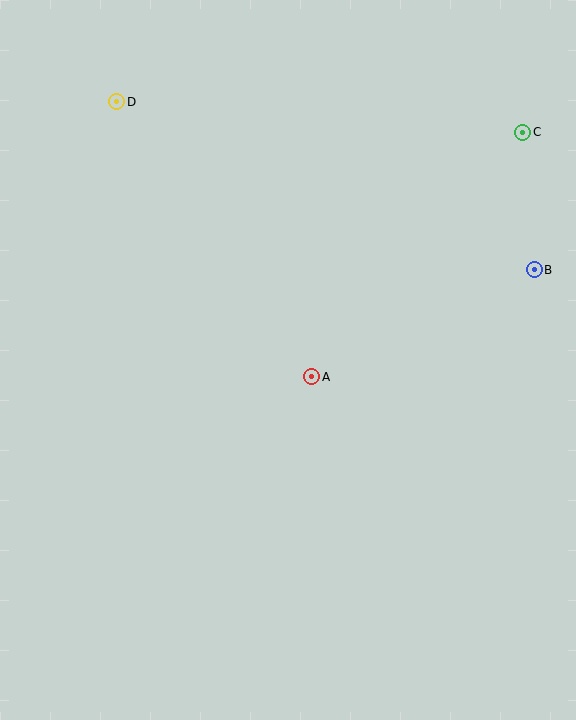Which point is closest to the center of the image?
Point A at (312, 377) is closest to the center.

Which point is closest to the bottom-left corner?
Point A is closest to the bottom-left corner.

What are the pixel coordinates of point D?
Point D is at (117, 102).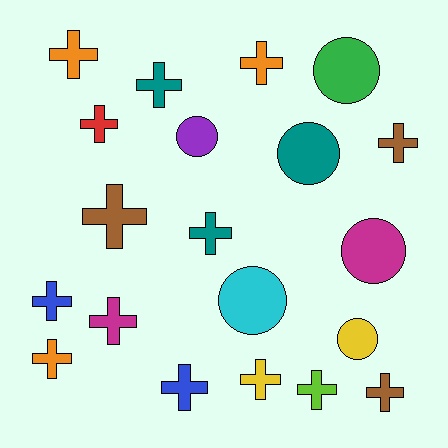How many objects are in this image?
There are 20 objects.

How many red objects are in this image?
There is 1 red object.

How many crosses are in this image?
There are 14 crosses.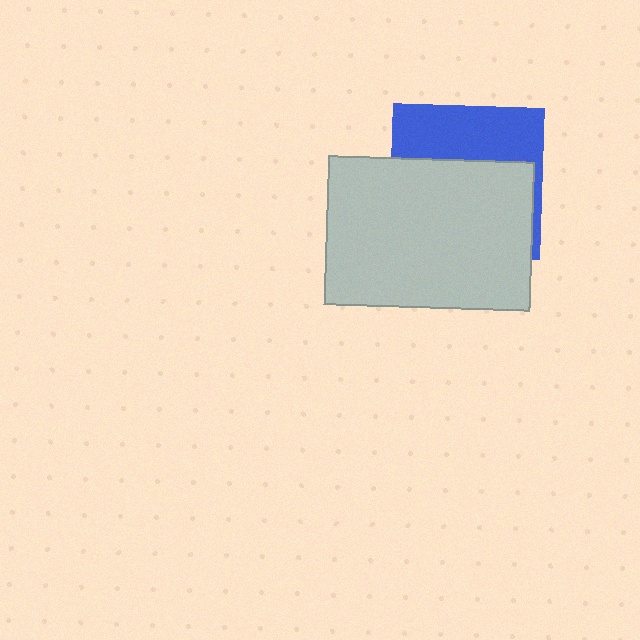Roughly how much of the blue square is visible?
A small part of it is visible (roughly 39%).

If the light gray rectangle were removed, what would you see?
You would see the complete blue square.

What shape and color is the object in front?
The object in front is a light gray rectangle.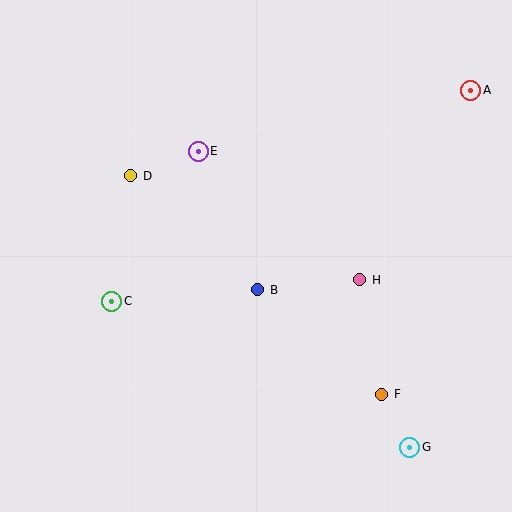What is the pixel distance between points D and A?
The distance between D and A is 350 pixels.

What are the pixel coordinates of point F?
Point F is at (382, 395).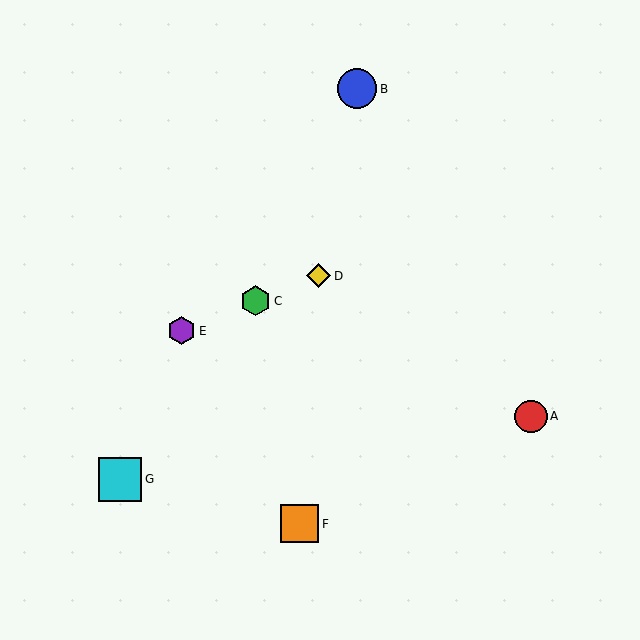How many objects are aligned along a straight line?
3 objects (C, D, E) are aligned along a straight line.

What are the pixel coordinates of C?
Object C is at (256, 301).